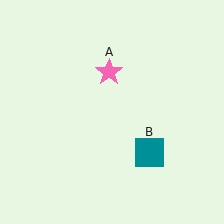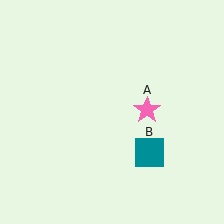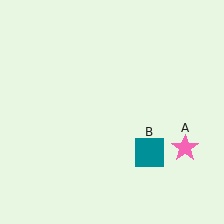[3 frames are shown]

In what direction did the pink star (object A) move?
The pink star (object A) moved down and to the right.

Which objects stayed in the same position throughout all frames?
Teal square (object B) remained stationary.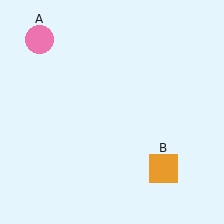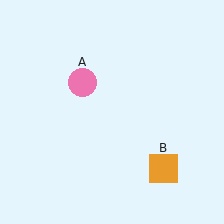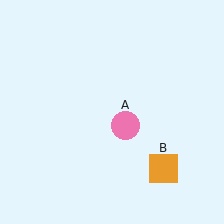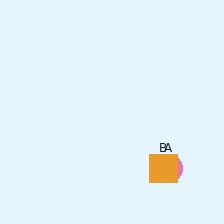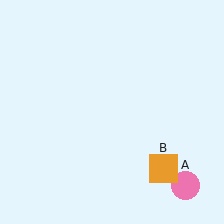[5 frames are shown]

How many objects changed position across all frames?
1 object changed position: pink circle (object A).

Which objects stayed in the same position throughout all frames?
Orange square (object B) remained stationary.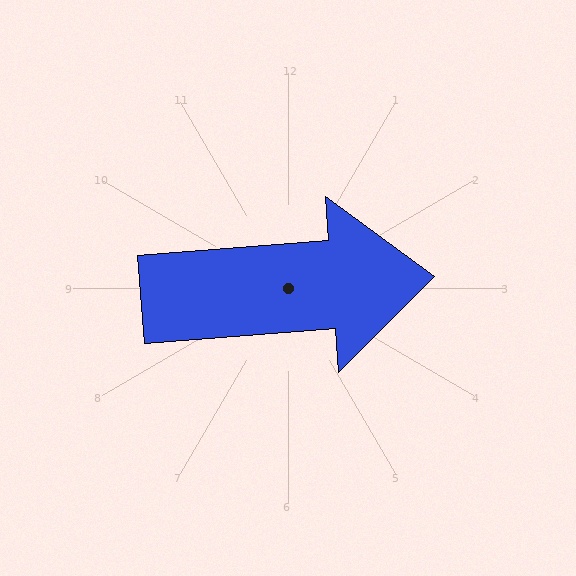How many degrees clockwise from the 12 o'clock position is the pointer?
Approximately 86 degrees.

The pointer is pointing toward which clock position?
Roughly 3 o'clock.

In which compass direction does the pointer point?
East.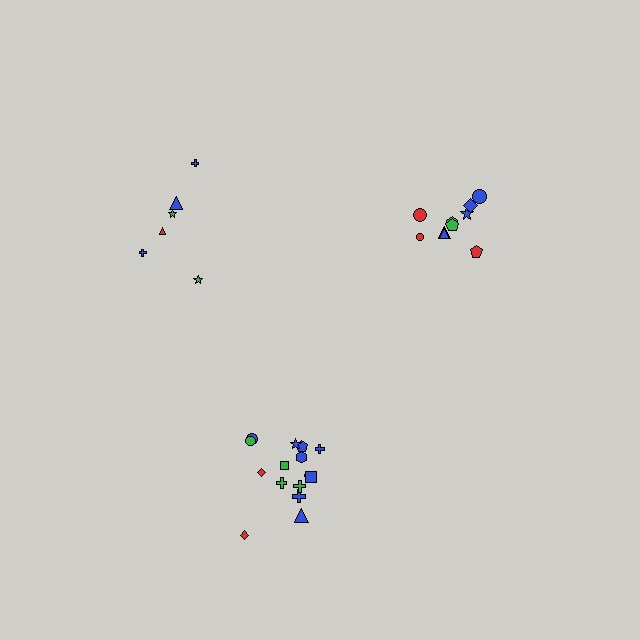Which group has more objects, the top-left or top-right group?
The top-right group.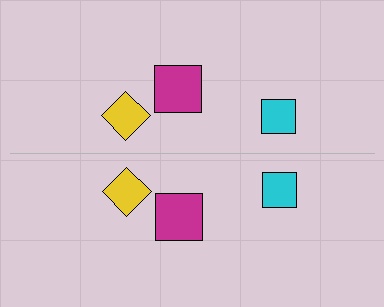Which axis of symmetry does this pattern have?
The pattern has a horizontal axis of symmetry running through the center of the image.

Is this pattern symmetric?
Yes, this pattern has bilateral (reflection) symmetry.